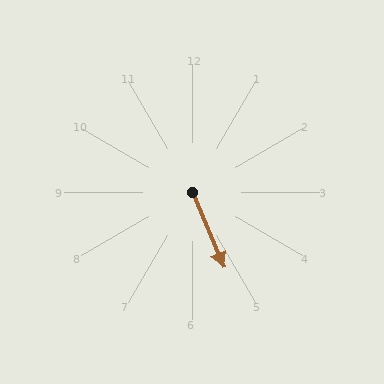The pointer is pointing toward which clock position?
Roughly 5 o'clock.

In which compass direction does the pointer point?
Southeast.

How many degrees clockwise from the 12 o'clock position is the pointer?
Approximately 157 degrees.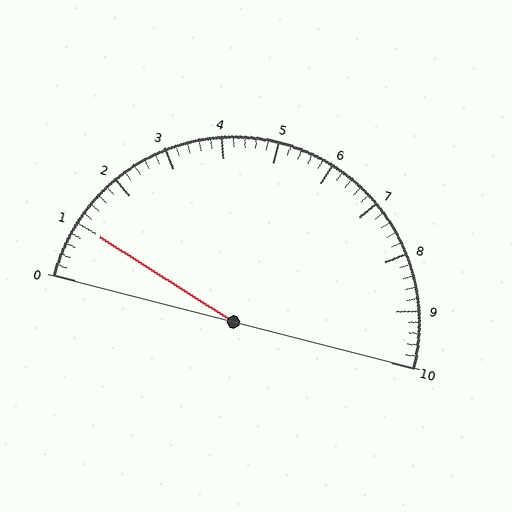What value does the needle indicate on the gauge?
The needle indicates approximately 1.0.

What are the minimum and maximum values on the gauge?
The gauge ranges from 0 to 10.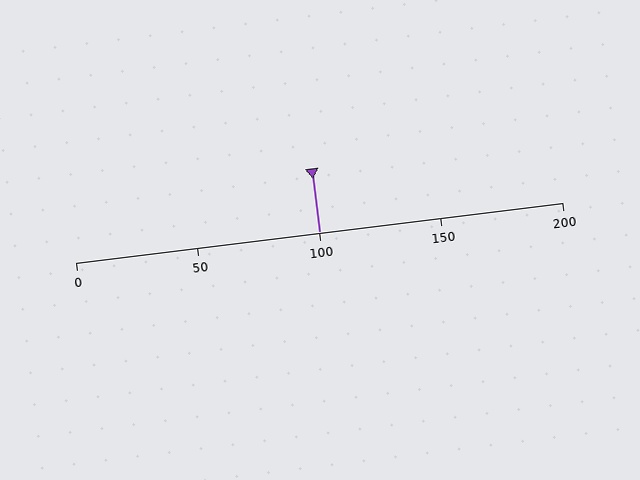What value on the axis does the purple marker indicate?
The marker indicates approximately 100.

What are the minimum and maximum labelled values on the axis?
The axis runs from 0 to 200.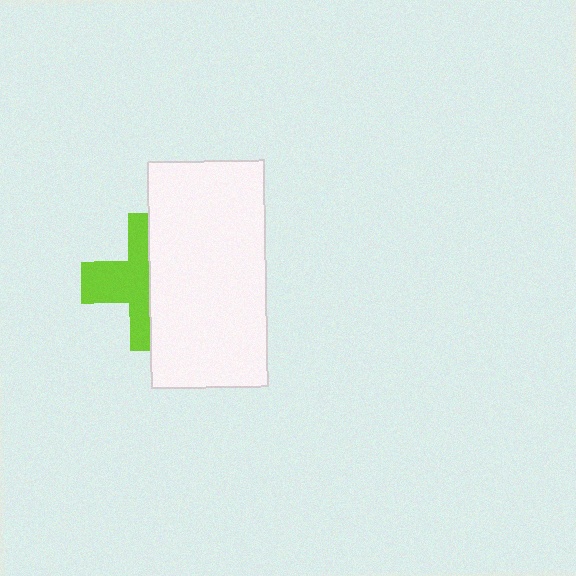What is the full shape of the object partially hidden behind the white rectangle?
The partially hidden object is a lime cross.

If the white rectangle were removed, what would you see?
You would see the complete lime cross.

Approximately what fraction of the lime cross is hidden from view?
Roughly 51% of the lime cross is hidden behind the white rectangle.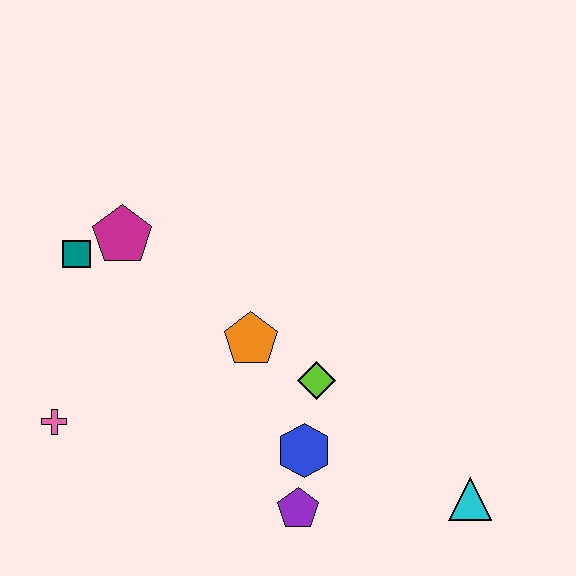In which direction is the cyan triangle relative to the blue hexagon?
The cyan triangle is to the right of the blue hexagon.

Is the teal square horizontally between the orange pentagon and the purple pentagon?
No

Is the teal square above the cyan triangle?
Yes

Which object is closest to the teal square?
The magenta pentagon is closest to the teal square.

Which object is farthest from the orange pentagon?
The cyan triangle is farthest from the orange pentagon.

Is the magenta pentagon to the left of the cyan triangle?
Yes